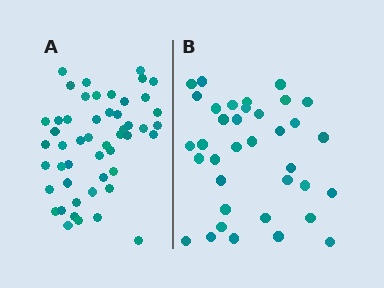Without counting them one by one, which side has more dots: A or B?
Region A (the left region) has more dots.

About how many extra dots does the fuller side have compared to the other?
Region A has approximately 15 more dots than region B.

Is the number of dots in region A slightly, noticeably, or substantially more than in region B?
Region A has noticeably more, but not dramatically so. The ratio is roughly 1.4 to 1.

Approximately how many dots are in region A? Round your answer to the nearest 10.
About 50 dots.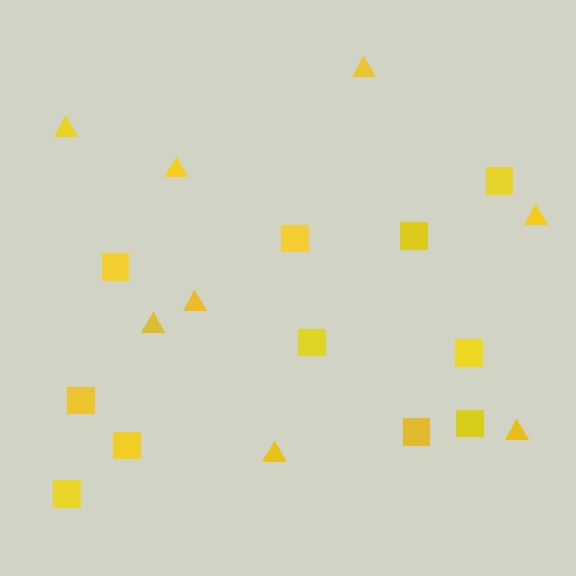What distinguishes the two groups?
There are 2 groups: one group of squares (11) and one group of triangles (8).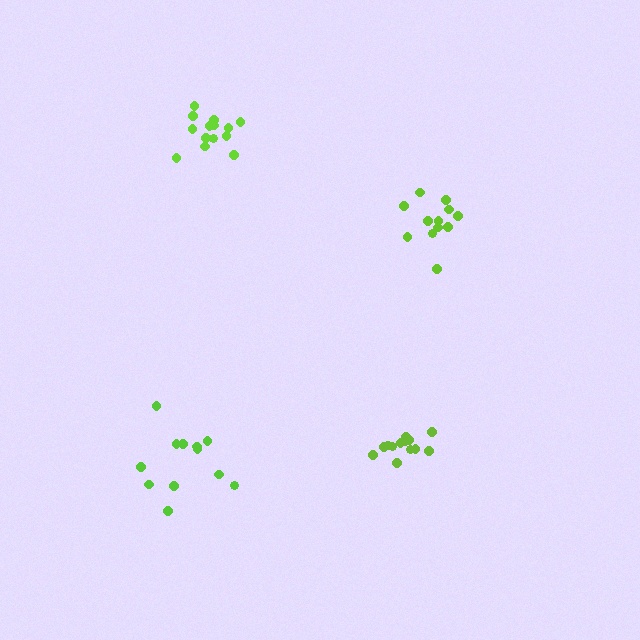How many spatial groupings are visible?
There are 4 spatial groupings.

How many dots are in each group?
Group 1: 14 dots, Group 2: 12 dots, Group 3: 13 dots, Group 4: 12 dots (51 total).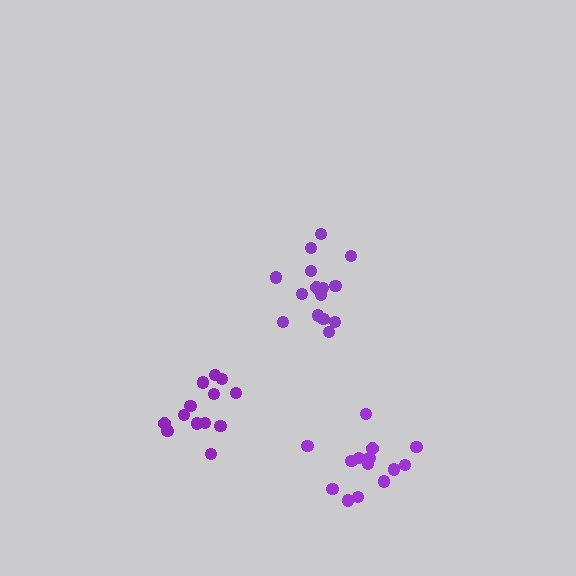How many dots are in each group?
Group 1: 13 dots, Group 2: 14 dots, Group 3: 15 dots (42 total).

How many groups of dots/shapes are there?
There are 3 groups.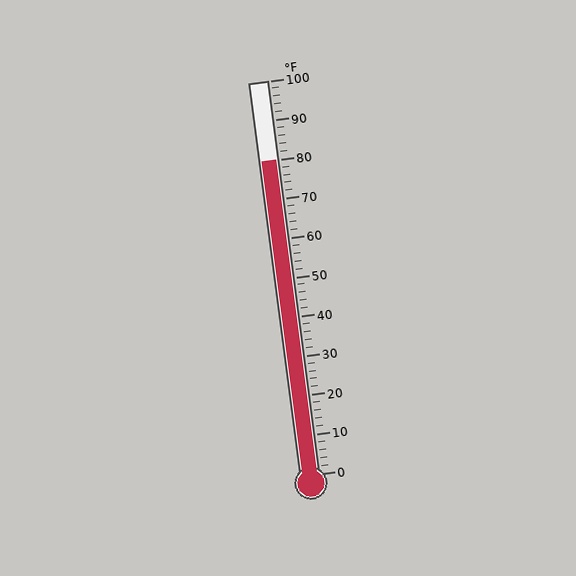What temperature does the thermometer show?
The thermometer shows approximately 80°F.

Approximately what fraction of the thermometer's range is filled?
The thermometer is filled to approximately 80% of its range.